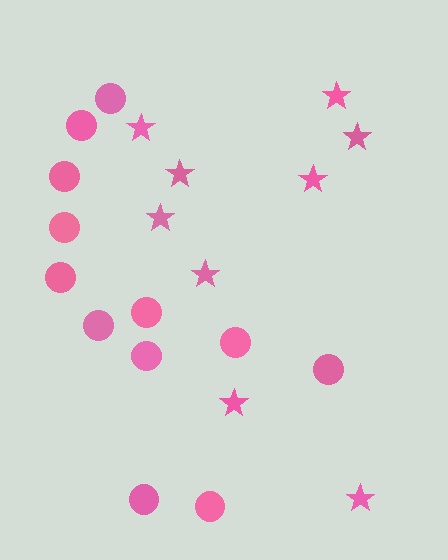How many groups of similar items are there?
There are 2 groups: one group of circles (12) and one group of stars (9).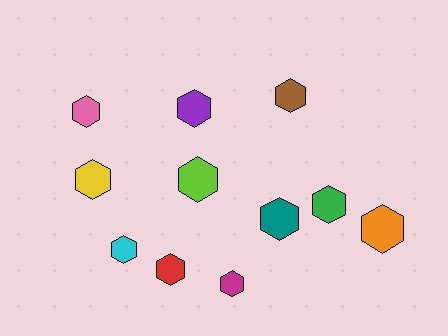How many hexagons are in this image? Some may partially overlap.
There are 11 hexagons.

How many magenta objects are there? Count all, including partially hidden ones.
There is 1 magenta object.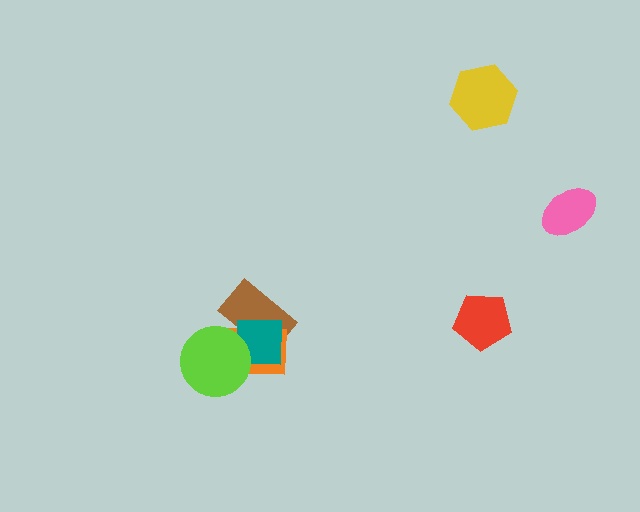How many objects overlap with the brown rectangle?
3 objects overlap with the brown rectangle.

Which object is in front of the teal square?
The lime circle is in front of the teal square.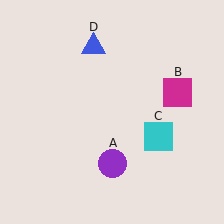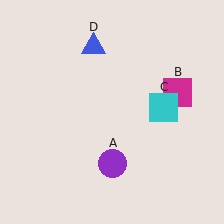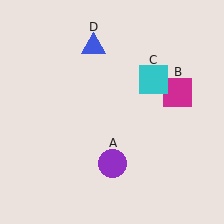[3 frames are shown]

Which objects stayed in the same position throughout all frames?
Purple circle (object A) and magenta square (object B) and blue triangle (object D) remained stationary.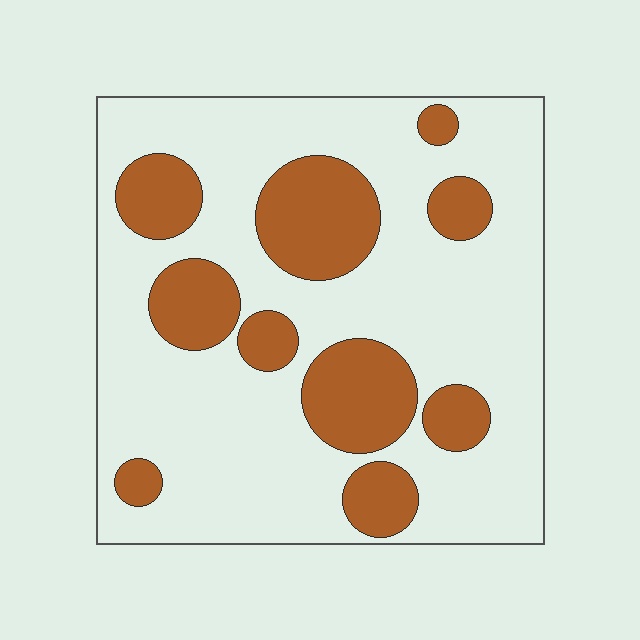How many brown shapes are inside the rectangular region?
10.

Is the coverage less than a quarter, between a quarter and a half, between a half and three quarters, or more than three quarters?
Between a quarter and a half.